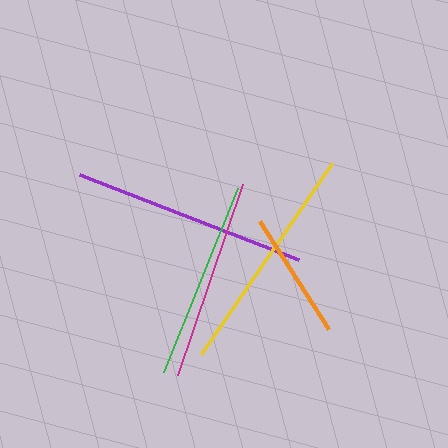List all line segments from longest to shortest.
From longest to shortest: purple, yellow, magenta, green, orange.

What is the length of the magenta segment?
The magenta segment is approximately 203 pixels long.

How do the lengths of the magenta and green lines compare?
The magenta and green lines are approximately the same length.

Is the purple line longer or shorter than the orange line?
The purple line is longer than the orange line.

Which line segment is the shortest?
The orange line is the shortest at approximately 128 pixels.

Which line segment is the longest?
The purple line is the longest at approximately 235 pixels.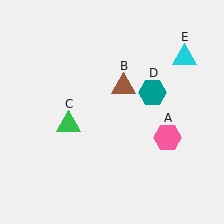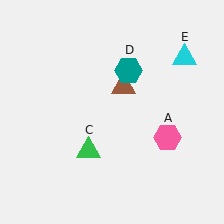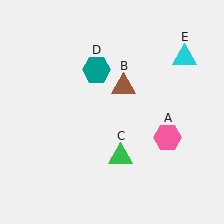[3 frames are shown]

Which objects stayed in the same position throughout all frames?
Pink hexagon (object A) and brown triangle (object B) and cyan triangle (object E) remained stationary.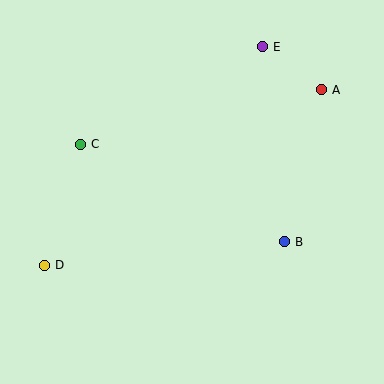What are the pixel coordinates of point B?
Point B is at (284, 242).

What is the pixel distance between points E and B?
The distance between E and B is 196 pixels.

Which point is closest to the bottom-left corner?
Point D is closest to the bottom-left corner.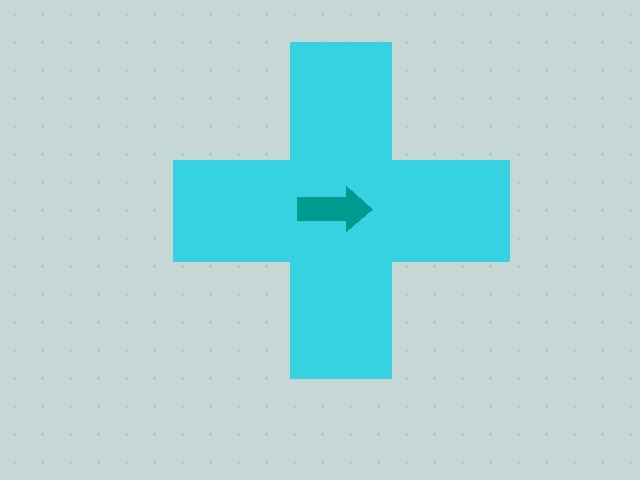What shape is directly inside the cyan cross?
The teal arrow.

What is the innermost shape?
The teal arrow.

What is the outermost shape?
The cyan cross.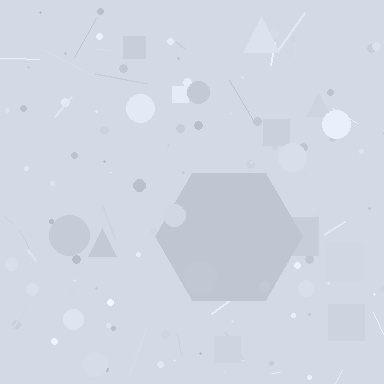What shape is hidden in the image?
A hexagon is hidden in the image.